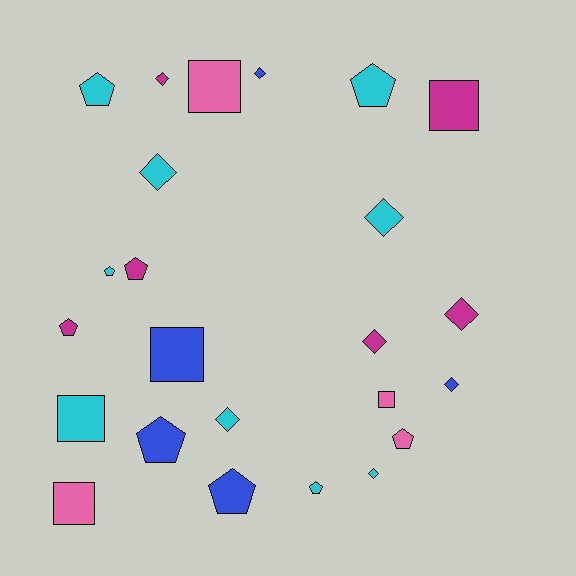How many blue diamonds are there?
There are 2 blue diamonds.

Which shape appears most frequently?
Pentagon, with 9 objects.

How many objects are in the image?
There are 24 objects.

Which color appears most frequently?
Cyan, with 9 objects.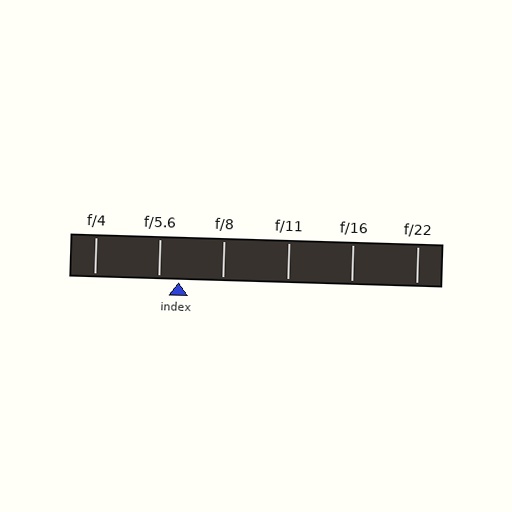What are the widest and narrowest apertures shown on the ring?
The widest aperture shown is f/4 and the narrowest is f/22.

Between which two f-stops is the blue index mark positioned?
The index mark is between f/5.6 and f/8.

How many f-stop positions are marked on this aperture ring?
There are 6 f-stop positions marked.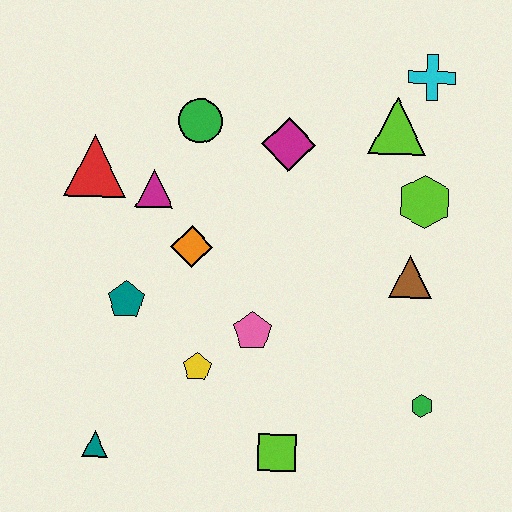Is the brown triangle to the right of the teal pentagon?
Yes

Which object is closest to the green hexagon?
The brown triangle is closest to the green hexagon.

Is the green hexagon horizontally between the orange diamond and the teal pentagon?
No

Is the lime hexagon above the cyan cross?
No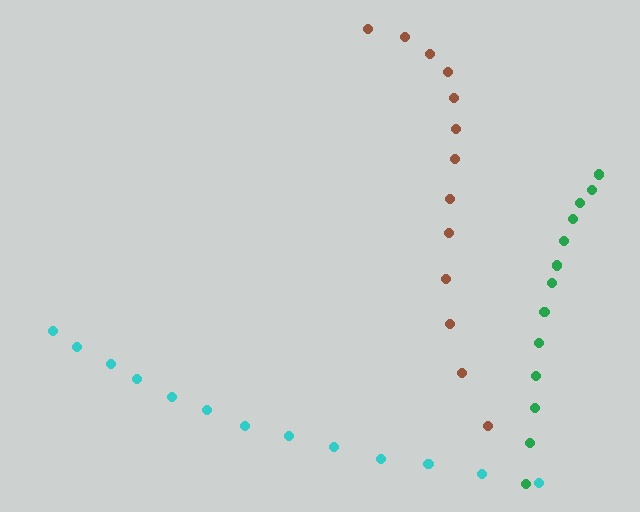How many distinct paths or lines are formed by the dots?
There are 3 distinct paths.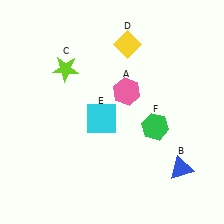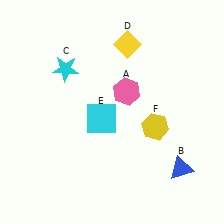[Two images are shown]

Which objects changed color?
C changed from lime to cyan. F changed from green to yellow.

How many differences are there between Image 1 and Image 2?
There are 2 differences between the two images.